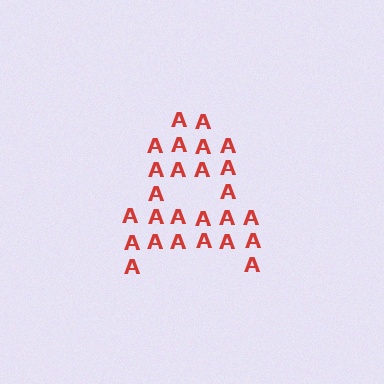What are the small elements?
The small elements are letter A's.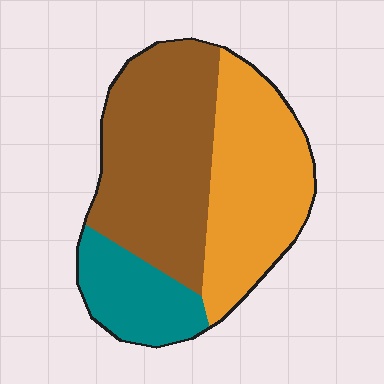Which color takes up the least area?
Teal, at roughly 20%.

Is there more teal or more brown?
Brown.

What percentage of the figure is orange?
Orange covers about 35% of the figure.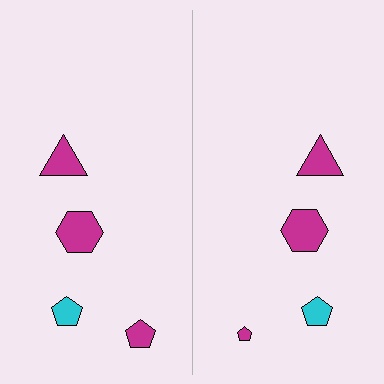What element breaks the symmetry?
The magenta pentagon on the right side has a different size than its mirror counterpart.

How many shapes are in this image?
There are 8 shapes in this image.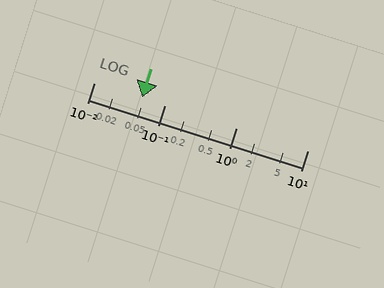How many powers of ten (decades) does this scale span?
The scale spans 3 decades, from 0.01 to 10.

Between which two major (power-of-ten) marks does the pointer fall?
The pointer is between 0.01 and 0.1.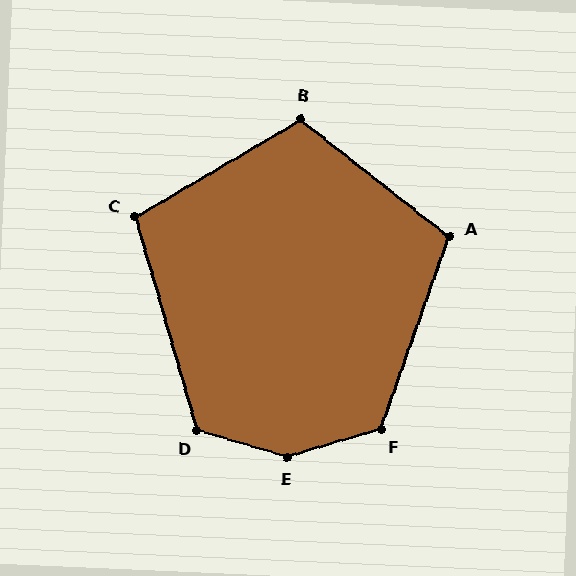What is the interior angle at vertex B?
Approximately 111 degrees (obtuse).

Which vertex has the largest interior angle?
E, at approximately 147 degrees.